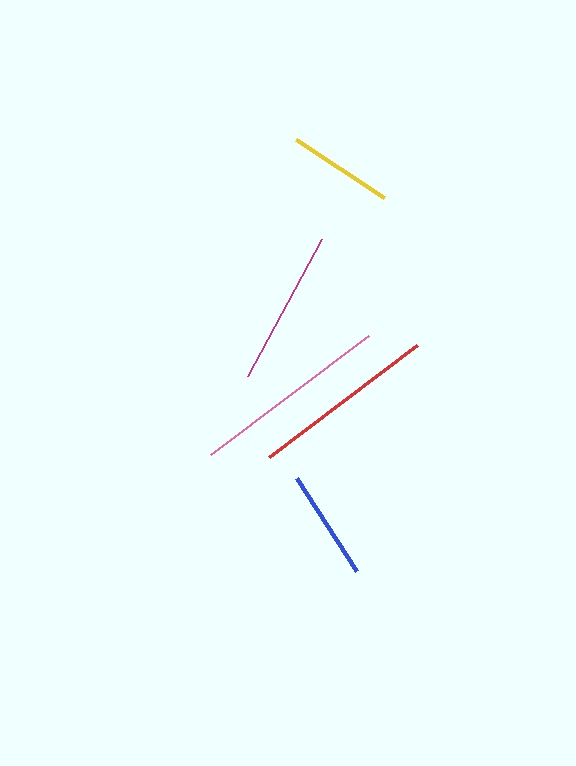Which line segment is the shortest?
The yellow line is the shortest at approximately 105 pixels.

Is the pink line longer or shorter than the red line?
The pink line is longer than the red line.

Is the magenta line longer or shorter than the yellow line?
The magenta line is longer than the yellow line.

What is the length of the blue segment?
The blue segment is approximately 111 pixels long.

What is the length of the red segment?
The red segment is approximately 186 pixels long.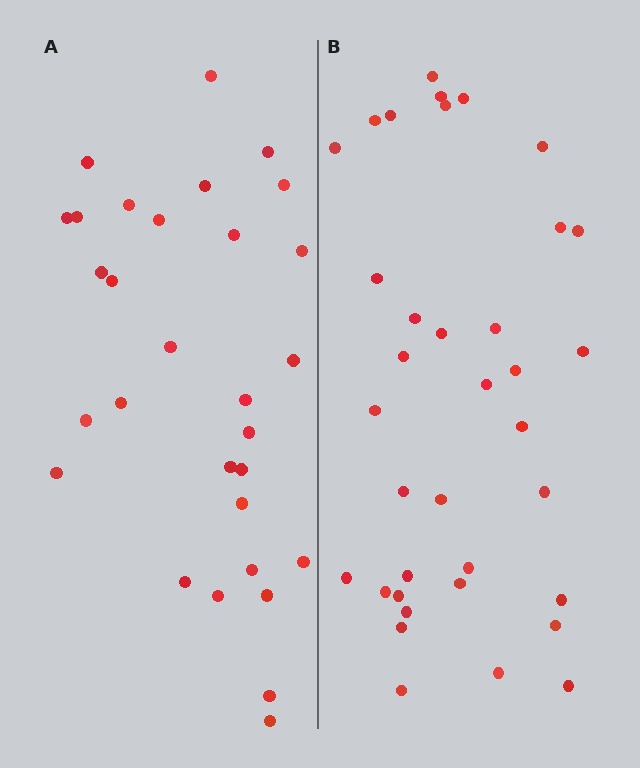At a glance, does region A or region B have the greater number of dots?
Region B (the right region) has more dots.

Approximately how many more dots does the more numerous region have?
Region B has about 6 more dots than region A.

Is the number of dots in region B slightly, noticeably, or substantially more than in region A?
Region B has only slightly more — the two regions are fairly close. The ratio is roughly 1.2 to 1.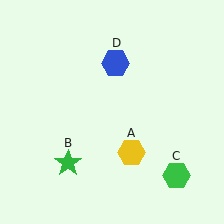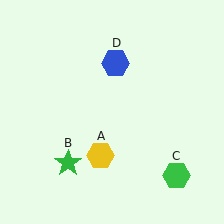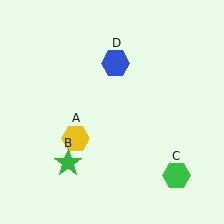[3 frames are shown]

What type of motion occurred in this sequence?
The yellow hexagon (object A) rotated clockwise around the center of the scene.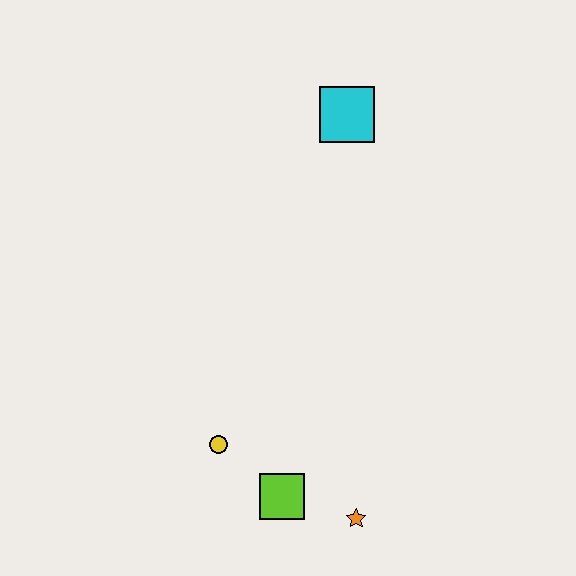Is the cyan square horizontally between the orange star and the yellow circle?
Yes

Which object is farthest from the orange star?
The cyan square is farthest from the orange star.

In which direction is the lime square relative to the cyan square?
The lime square is below the cyan square.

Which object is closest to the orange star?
The lime square is closest to the orange star.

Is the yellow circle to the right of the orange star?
No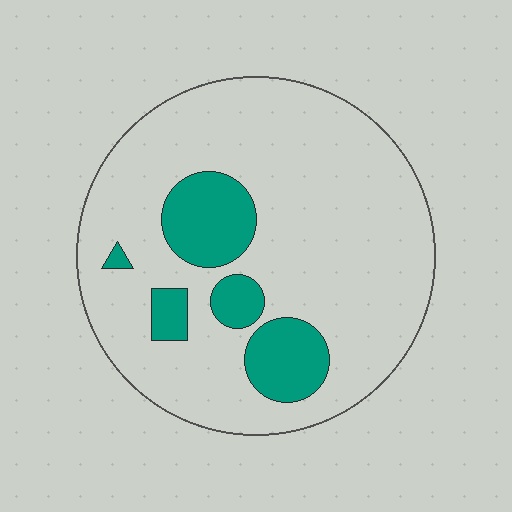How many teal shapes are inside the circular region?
5.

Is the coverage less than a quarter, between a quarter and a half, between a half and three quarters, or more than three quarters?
Less than a quarter.